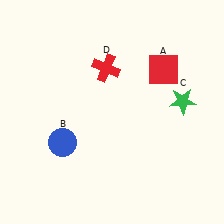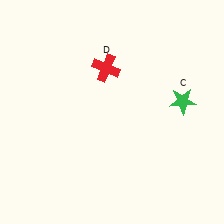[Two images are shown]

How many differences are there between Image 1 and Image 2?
There are 2 differences between the two images.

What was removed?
The red square (A), the blue circle (B) were removed in Image 2.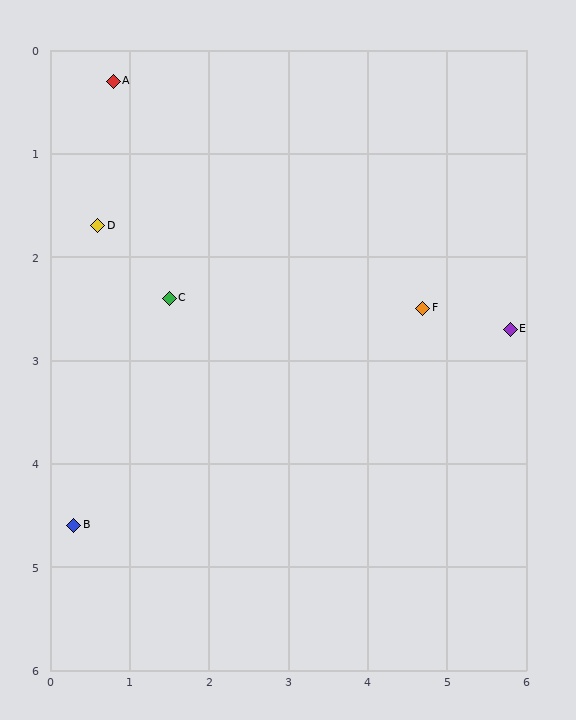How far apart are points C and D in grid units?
Points C and D are about 1.1 grid units apart.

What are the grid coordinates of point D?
Point D is at approximately (0.6, 1.7).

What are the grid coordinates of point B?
Point B is at approximately (0.3, 4.6).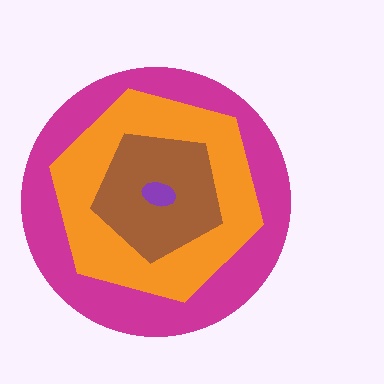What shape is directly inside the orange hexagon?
The brown pentagon.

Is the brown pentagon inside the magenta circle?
Yes.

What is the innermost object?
The purple ellipse.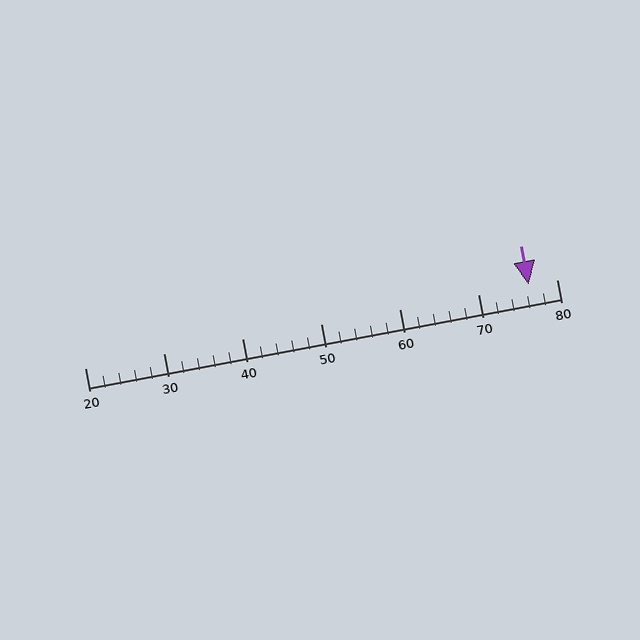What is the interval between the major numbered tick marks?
The major tick marks are spaced 10 units apart.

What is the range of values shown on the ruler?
The ruler shows values from 20 to 80.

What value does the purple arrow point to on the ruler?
The purple arrow points to approximately 76.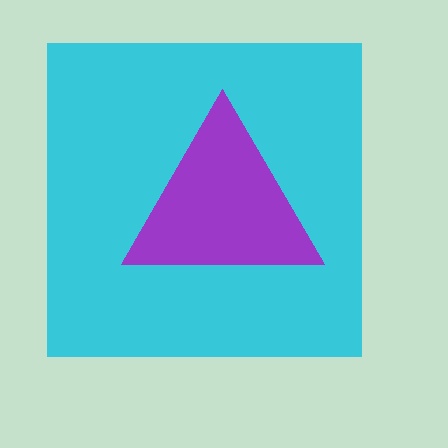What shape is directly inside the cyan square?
The purple triangle.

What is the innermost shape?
The purple triangle.